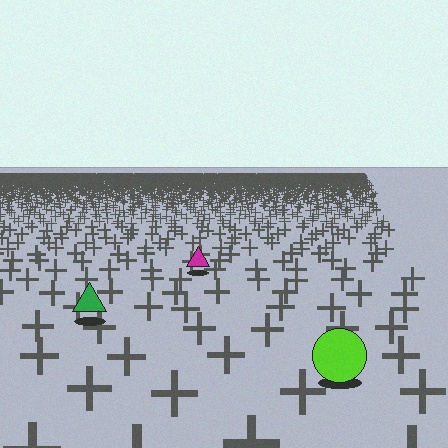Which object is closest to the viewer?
The lime circle is closest. The texture marks near it are larger and more spread out.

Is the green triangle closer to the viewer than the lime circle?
No. The lime circle is closer — you can tell from the texture gradient: the ground texture is coarser near it.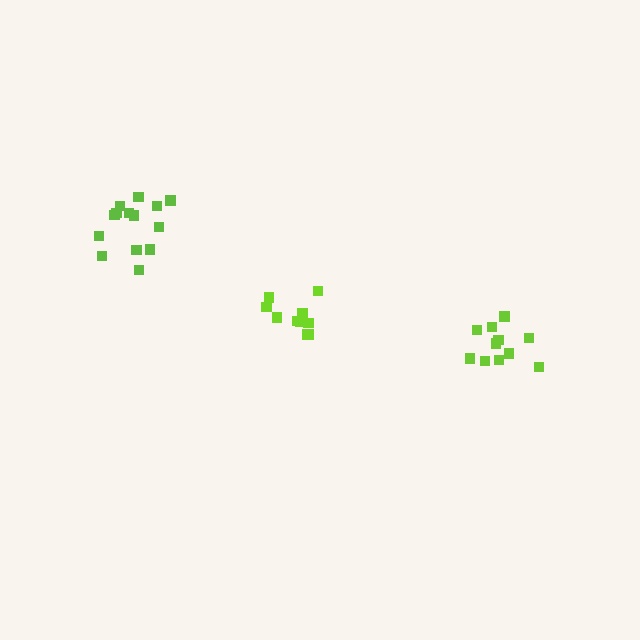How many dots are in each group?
Group 1: 14 dots, Group 2: 11 dots, Group 3: 11 dots (36 total).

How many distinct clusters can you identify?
There are 3 distinct clusters.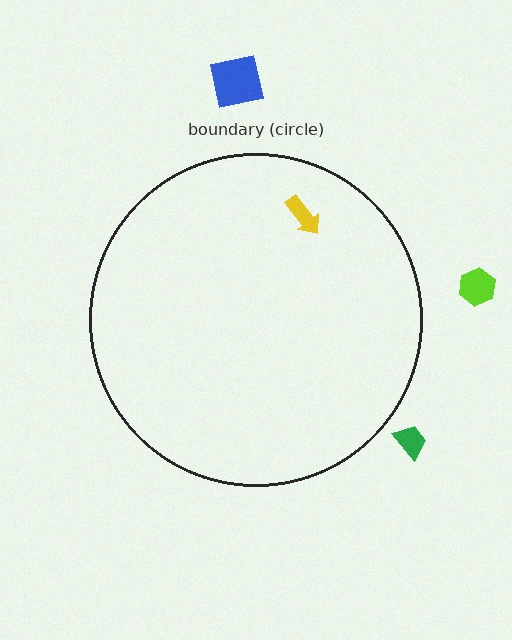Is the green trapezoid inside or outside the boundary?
Outside.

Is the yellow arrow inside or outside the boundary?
Inside.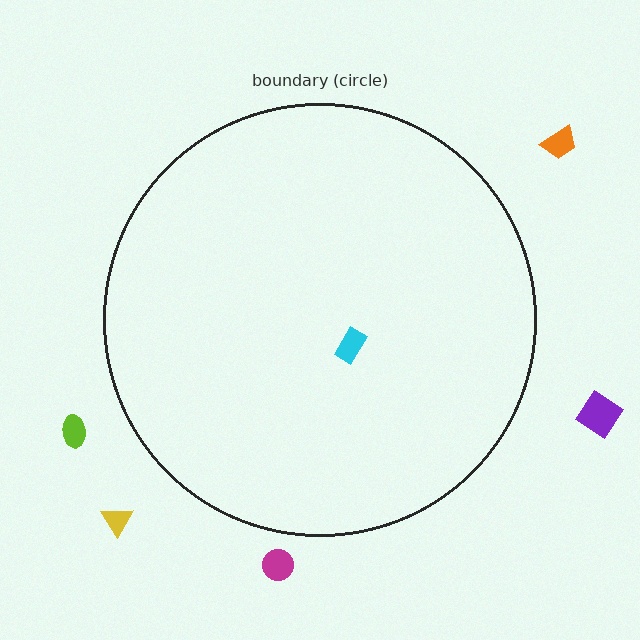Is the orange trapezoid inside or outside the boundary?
Outside.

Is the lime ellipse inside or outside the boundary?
Outside.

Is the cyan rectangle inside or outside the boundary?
Inside.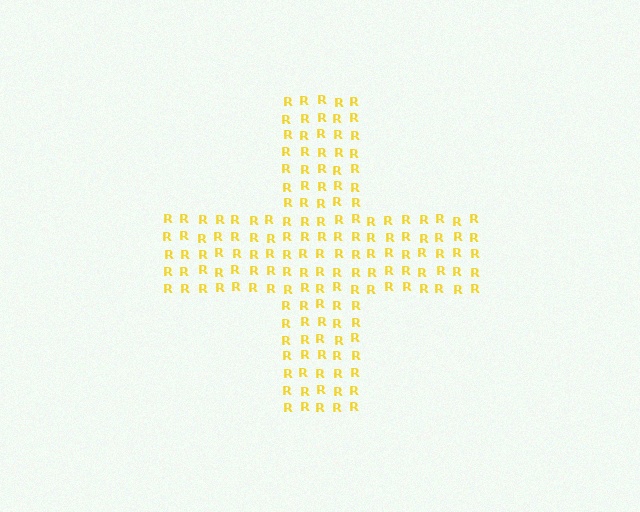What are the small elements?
The small elements are letter R's.